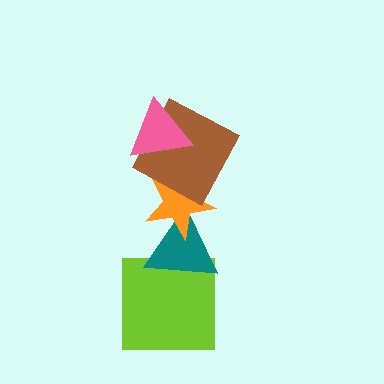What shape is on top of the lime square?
The teal triangle is on top of the lime square.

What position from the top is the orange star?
The orange star is 3rd from the top.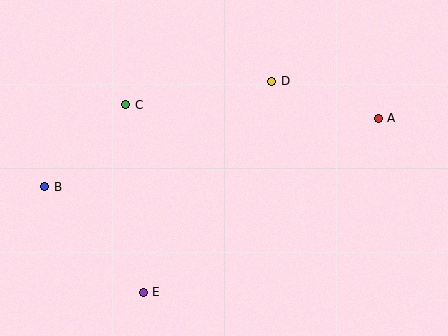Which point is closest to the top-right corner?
Point A is closest to the top-right corner.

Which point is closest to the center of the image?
Point D at (272, 81) is closest to the center.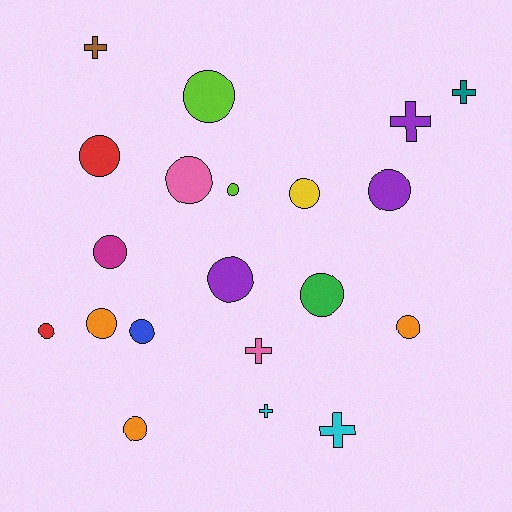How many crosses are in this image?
There are 6 crosses.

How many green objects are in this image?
There is 1 green object.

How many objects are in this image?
There are 20 objects.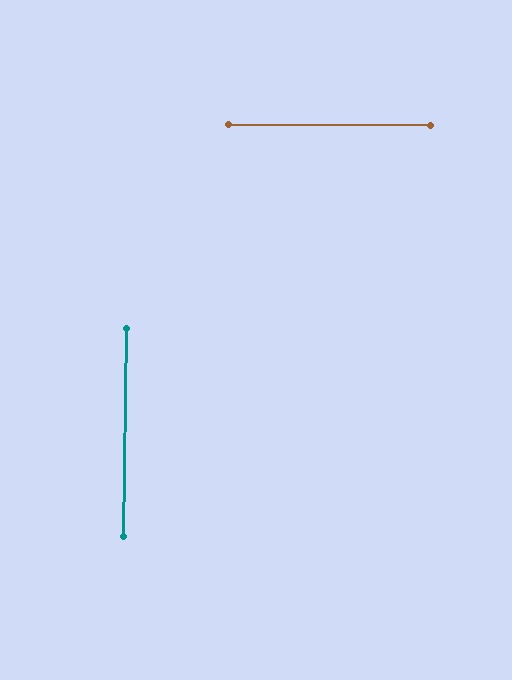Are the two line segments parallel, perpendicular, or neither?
Perpendicular — they meet at approximately 89°.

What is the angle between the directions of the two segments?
Approximately 89 degrees.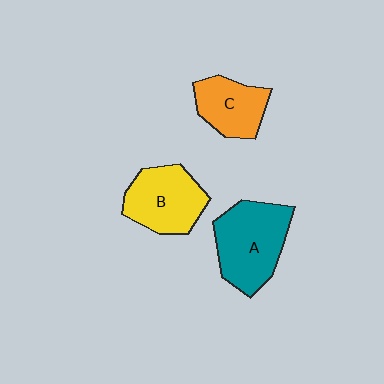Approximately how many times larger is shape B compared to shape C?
Approximately 1.3 times.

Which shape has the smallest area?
Shape C (orange).